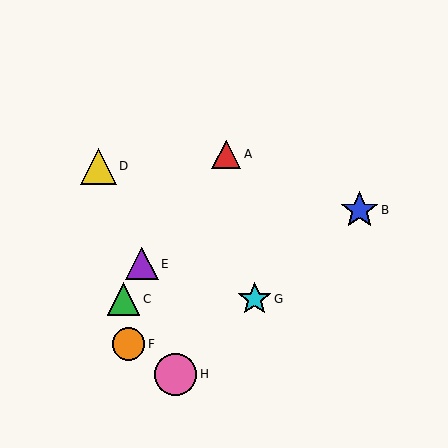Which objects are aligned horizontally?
Objects C, G are aligned horizontally.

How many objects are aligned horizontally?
2 objects (C, G) are aligned horizontally.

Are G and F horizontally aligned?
No, G is at y≈299 and F is at y≈344.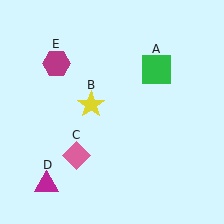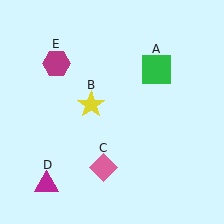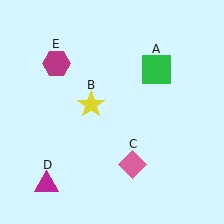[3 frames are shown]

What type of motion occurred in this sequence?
The pink diamond (object C) rotated counterclockwise around the center of the scene.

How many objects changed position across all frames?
1 object changed position: pink diamond (object C).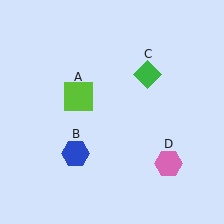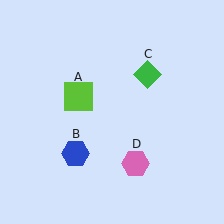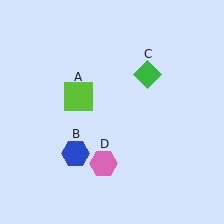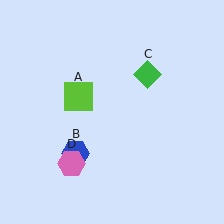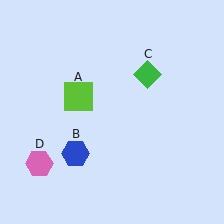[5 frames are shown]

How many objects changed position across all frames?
1 object changed position: pink hexagon (object D).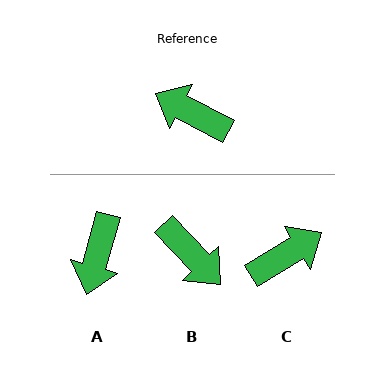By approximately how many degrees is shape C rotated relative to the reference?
Approximately 121 degrees clockwise.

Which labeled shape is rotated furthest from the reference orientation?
B, about 161 degrees away.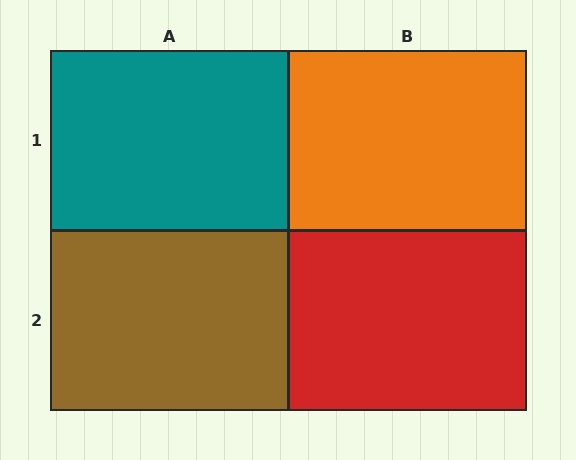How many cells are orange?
1 cell is orange.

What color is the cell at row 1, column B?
Orange.